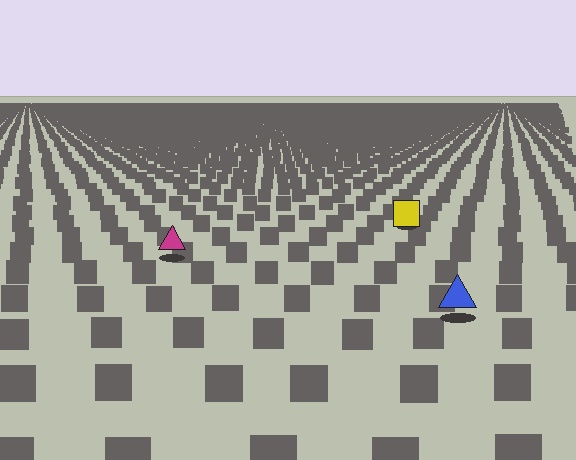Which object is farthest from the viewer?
The yellow square is farthest from the viewer. It appears smaller and the ground texture around it is denser.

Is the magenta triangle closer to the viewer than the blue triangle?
No. The blue triangle is closer — you can tell from the texture gradient: the ground texture is coarser near it.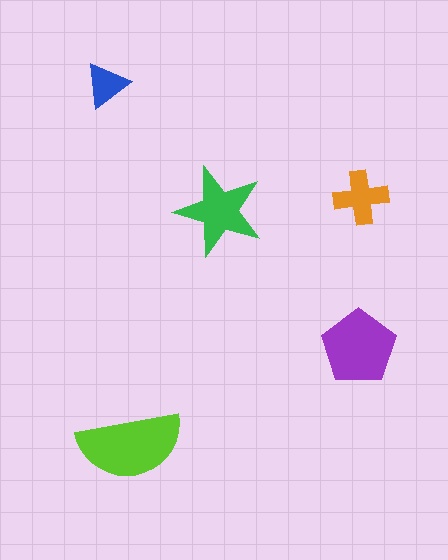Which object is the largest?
The lime semicircle.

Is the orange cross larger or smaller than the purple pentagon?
Smaller.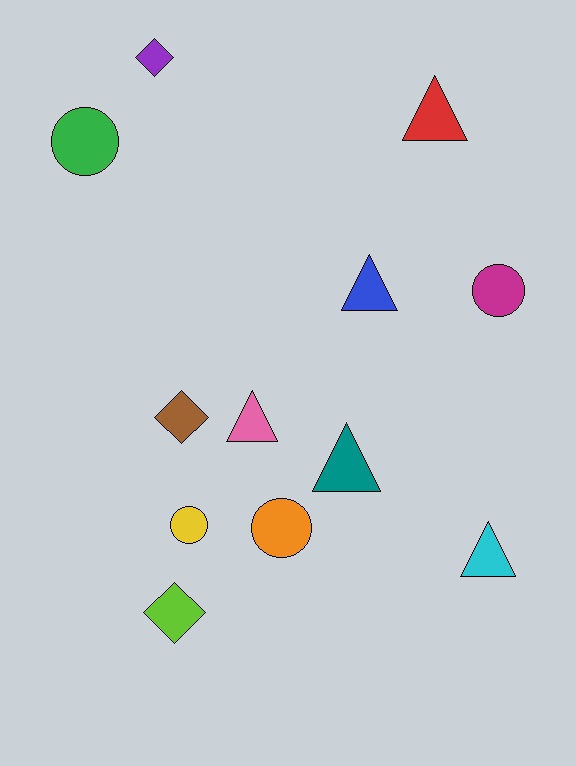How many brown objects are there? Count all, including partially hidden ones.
There is 1 brown object.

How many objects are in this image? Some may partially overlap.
There are 12 objects.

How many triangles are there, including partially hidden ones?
There are 5 triangles.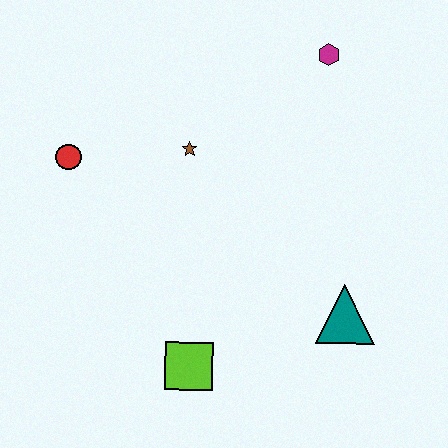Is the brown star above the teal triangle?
Yes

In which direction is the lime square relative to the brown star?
The lime square is below the brown star.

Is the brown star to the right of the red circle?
Yes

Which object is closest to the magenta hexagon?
The brown star is closest to the magenta hexagon.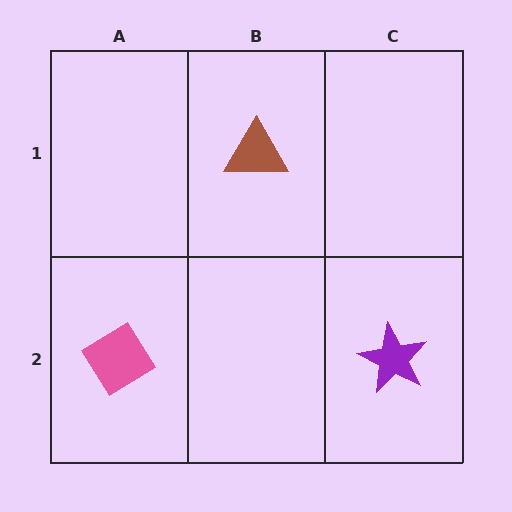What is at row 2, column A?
A pink diamond.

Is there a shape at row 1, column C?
No, that cell is empty.